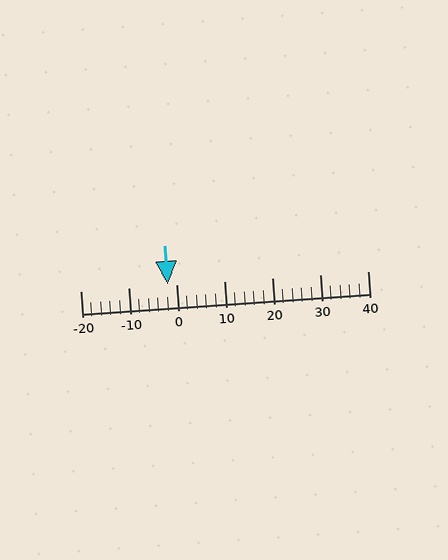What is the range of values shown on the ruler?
The ruler shows values from -20 to 40.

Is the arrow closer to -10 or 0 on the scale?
The arrow is closer to 0.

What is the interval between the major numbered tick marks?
The major tick marks are spaced 10 units apart.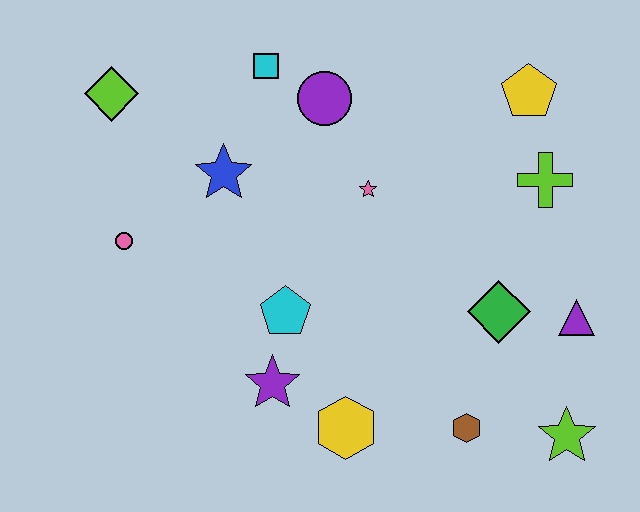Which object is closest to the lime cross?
The yellow pentagon is closest to the lime cross.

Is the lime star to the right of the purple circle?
Yes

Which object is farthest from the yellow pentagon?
The pink circle is farthest from the yellow pentagon.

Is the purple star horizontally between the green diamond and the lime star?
No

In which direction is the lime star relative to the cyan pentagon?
The lime star is to the right of the cyan pentagon.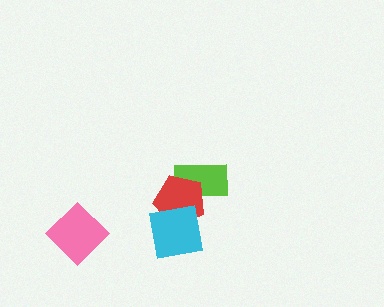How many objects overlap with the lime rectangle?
1 object overlaps with the lime rectangle.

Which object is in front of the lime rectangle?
The red pentagon is in front of the lime rectangle.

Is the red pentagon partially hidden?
Yes, it is partially covered by another shape.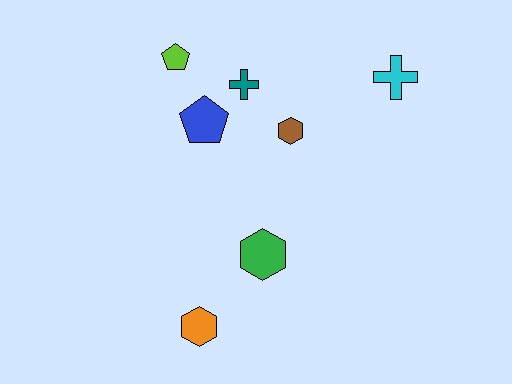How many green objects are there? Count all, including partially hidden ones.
There is 1 green object.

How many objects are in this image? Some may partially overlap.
There are 7 objects.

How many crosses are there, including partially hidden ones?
There are 2 crosses.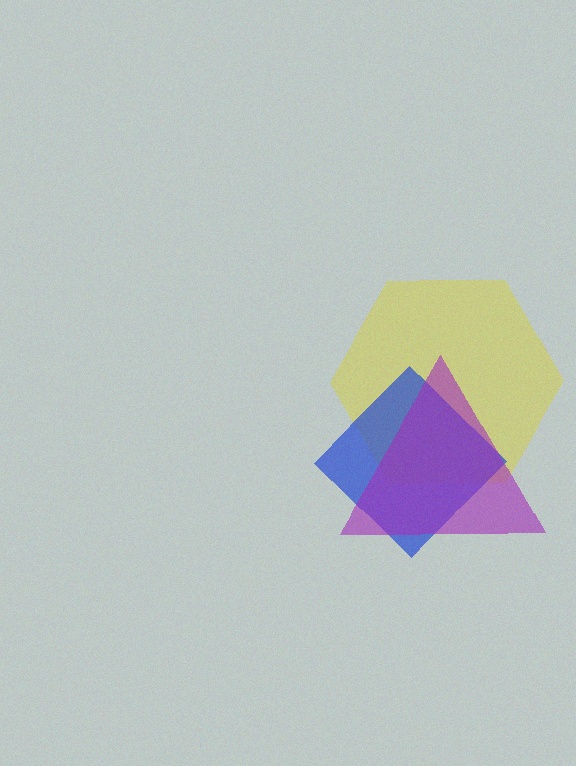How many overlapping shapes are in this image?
There are 3 overlapping shapes in the image.